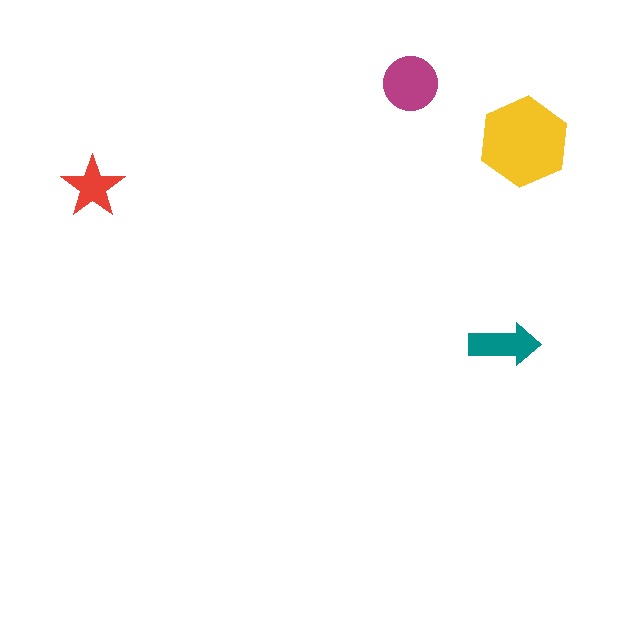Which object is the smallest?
The red star.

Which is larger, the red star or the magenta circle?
The magenta circle.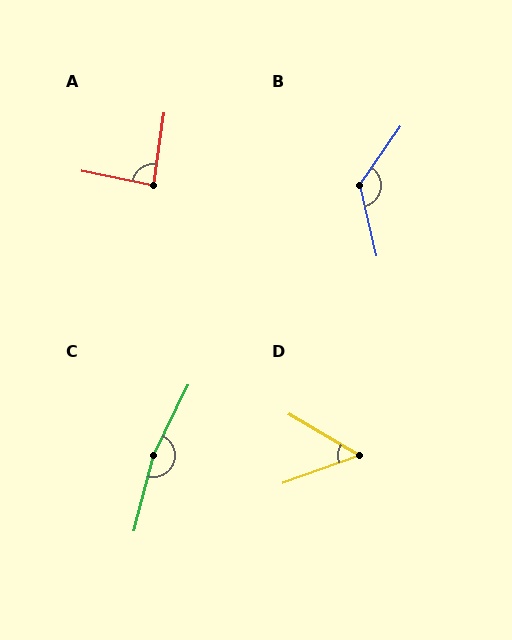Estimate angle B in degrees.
Approximately 133 degrees.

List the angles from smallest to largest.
D (50°), A (87°), B (133°), C (169°).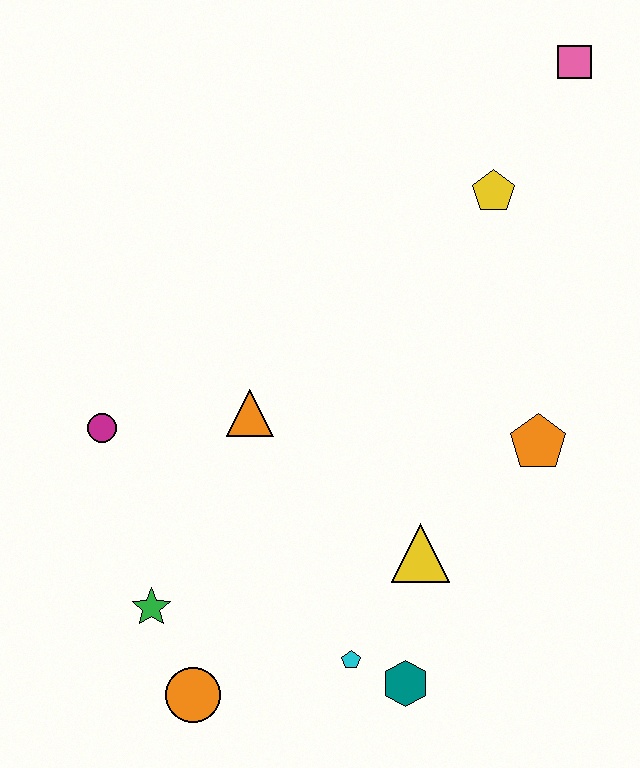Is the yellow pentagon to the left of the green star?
No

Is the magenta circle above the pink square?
No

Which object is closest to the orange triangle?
The magenta circle is closest to the orange triangle.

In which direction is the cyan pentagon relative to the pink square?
The cyan pentagon is below the pink square.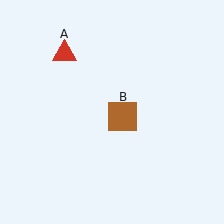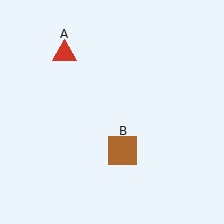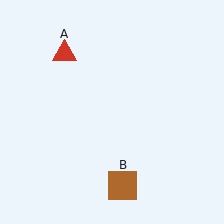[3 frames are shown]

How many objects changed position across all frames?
1 object changed position: brown square (object B).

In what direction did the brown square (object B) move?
The brown square (object B) moved down.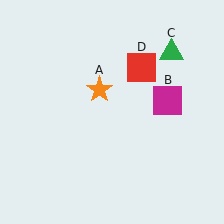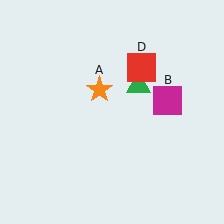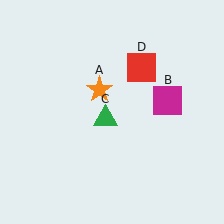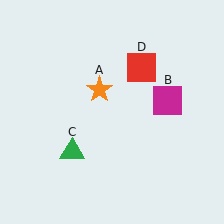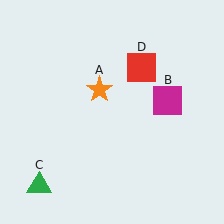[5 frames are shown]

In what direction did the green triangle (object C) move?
The green triangle (object C) moved down and to the left.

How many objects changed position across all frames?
1 object changed position: green triangle (object C).